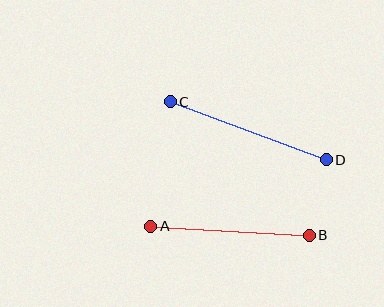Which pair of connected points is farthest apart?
Points C and D are farthest apart.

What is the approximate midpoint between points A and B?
The midpoint is at approximately (230, 231) pixels.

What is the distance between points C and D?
The distance is approximately 166 pixels.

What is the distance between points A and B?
The distance is approximately 159 pixels.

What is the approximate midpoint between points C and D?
The midpoint is at approximately (248, 131) pixels.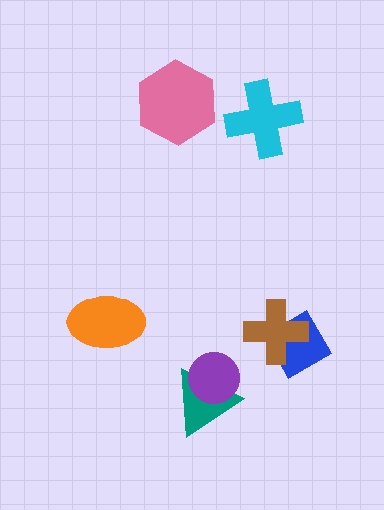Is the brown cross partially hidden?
No, no other shape covers it.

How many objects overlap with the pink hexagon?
0 objects overlap with the pink hexagon.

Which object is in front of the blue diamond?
The brown cross is in front of the blue diamond.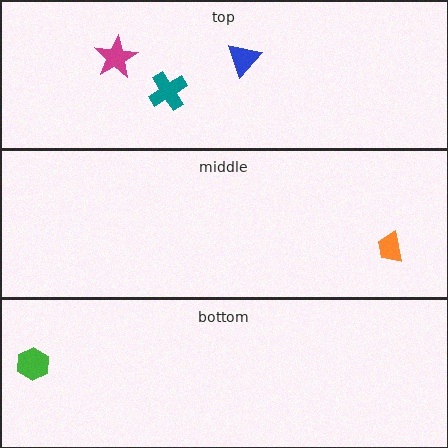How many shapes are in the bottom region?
1.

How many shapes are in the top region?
3.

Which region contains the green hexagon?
The bottom region.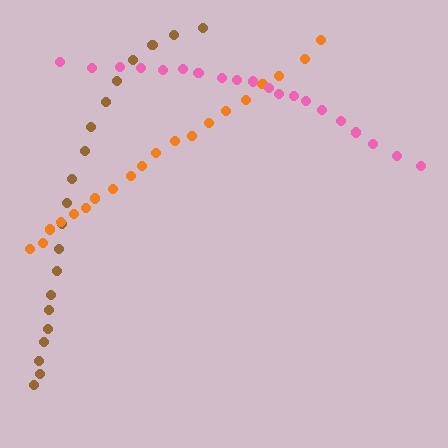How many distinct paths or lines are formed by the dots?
There are 3 distinct paths.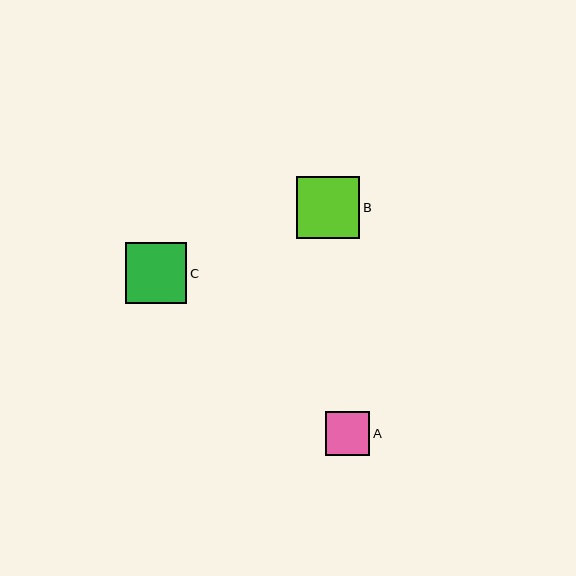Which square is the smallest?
Square A is the smallest with a size of approximately 44 pixels.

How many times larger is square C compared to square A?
Square C is approximately 1.4 times the size of square A.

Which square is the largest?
Square B is the largest with a size of approximately 63 pixels.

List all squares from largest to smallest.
From largest to smallest: B, C, A.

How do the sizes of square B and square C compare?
Square B and square C are approximately the same size.